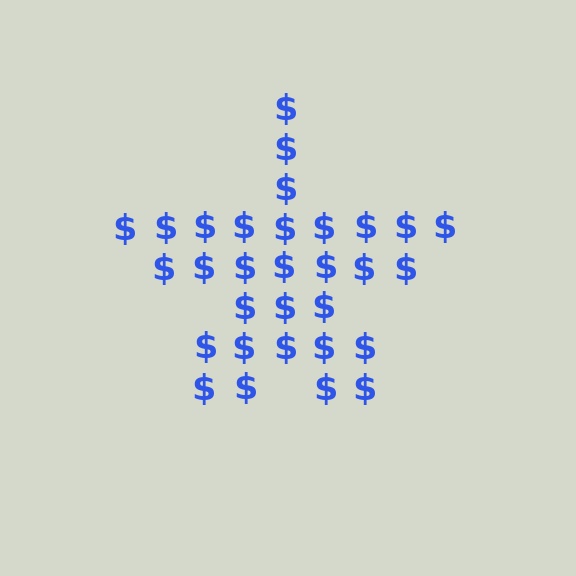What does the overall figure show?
The overall figure shows a star.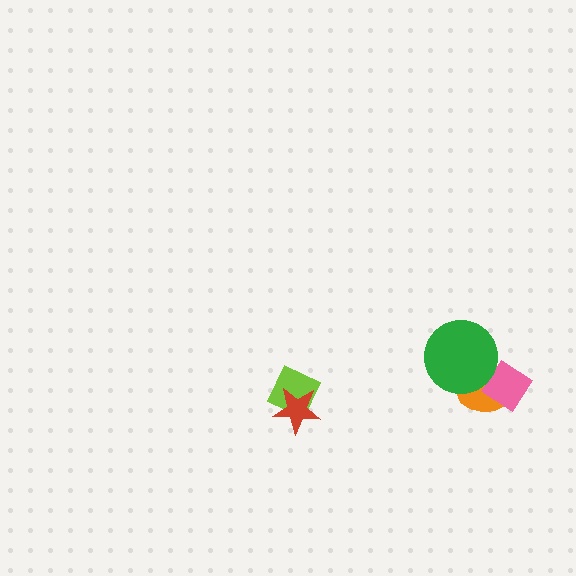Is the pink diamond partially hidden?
Yes, it is partially covered by another shape.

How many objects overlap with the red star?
1 object overlaps with the red star.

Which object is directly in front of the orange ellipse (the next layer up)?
The pink diamond is directly in front of the orange ellipse.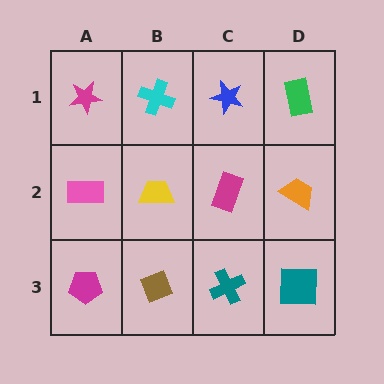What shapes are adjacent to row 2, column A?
A magenta star (row 1, column A), a magenta pentagon (row 3, column A), a yellow trapezoid (row 2, column B).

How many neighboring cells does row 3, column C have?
3.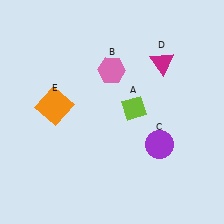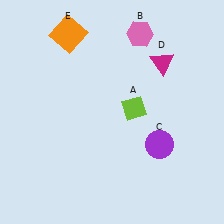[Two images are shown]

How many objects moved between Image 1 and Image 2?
2 objects moved between the two images.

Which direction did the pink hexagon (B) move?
The pink hexagon (B) moved up.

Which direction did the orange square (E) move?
The orange square (E) moved up.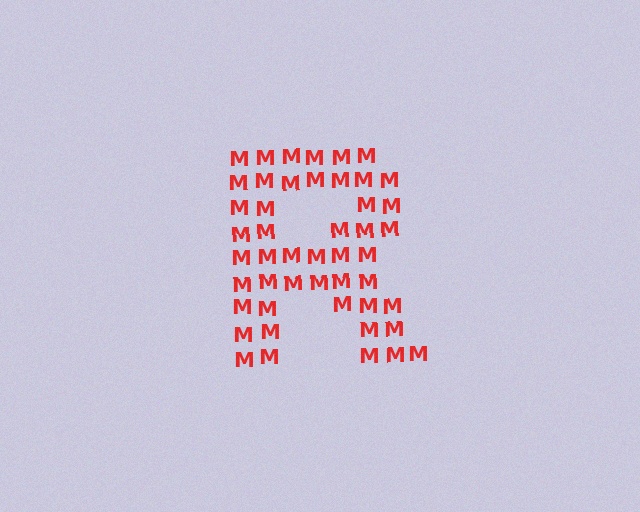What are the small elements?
The small elements are letter M's.